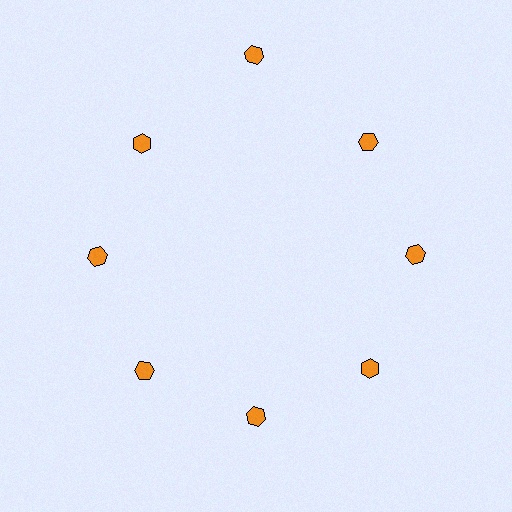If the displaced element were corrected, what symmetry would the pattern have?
It would have 8-fold rotational symmetry — the pattern would map onto itself every 45 degrees.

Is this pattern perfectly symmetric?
No. The 8 orange hexagons are arranged in a ring, but one element near the 12 o'clock position is pushed outward from the center, breaking the 8-fold rotational symmetry.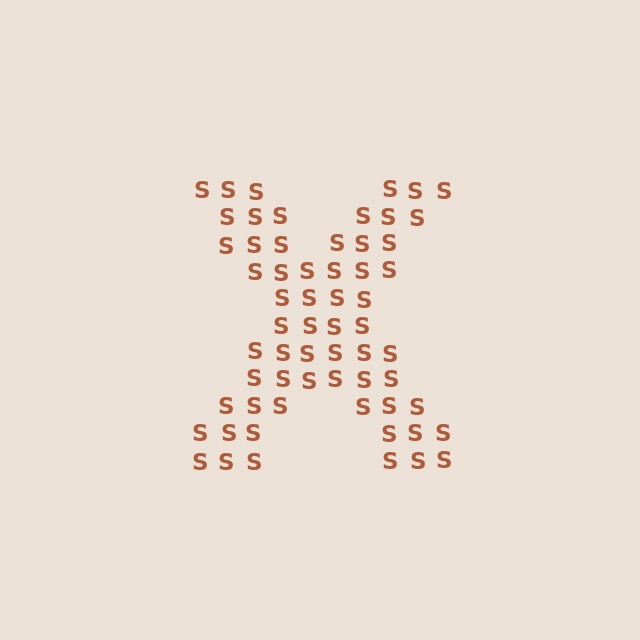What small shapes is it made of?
It is made of small letter S's.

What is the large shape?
The large shape is the letter X.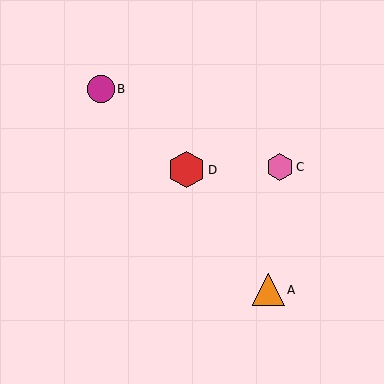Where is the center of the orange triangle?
The center of the orange triangle is at (268, 290).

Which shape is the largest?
The red hexagon (labeled D) is the largest.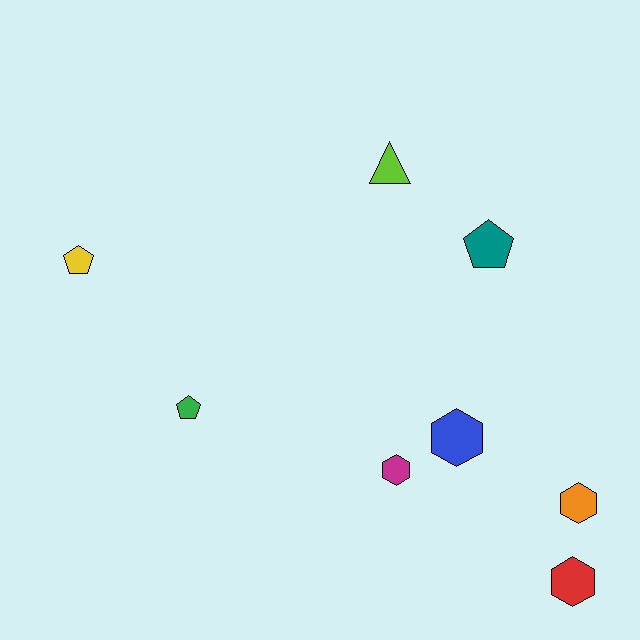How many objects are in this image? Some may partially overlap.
There are 8 objects.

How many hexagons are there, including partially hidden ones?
There are 4 hexagons.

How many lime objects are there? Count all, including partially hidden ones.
There is 1 lime object.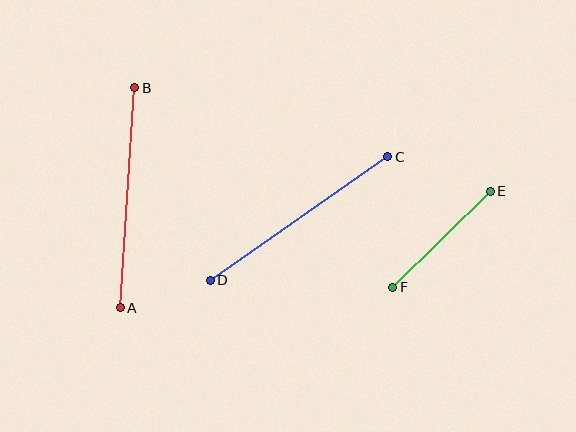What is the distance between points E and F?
The distance is approximately 137 pixels.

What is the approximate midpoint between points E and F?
The midpoint is at approximately (441, 239) pixels.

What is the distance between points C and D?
The distance is approximately 216 pixels.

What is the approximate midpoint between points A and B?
The midpoint is at approximately (127, 198) pixels.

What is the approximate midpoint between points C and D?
The midpoint is at approximately (299, 218) pixels.